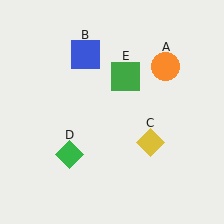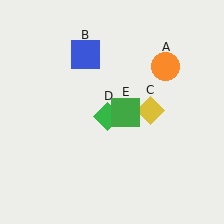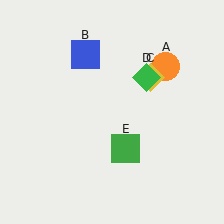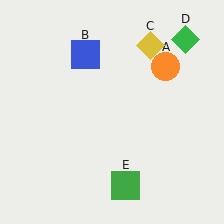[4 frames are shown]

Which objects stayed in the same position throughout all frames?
Orange circle (object A) and blue square (object B) remained stationary.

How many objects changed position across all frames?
3 objects changed position: yellow diamond (object C), green diamond (object D), green square (object E).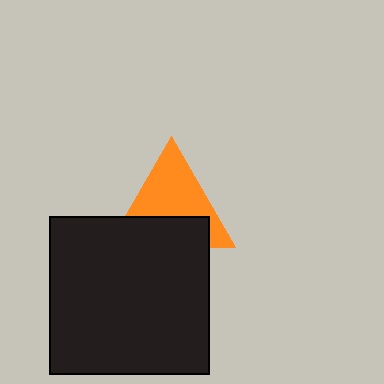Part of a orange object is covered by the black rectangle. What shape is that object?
It is a triangle.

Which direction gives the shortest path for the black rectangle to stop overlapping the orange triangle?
Moving down gives the shortest separation.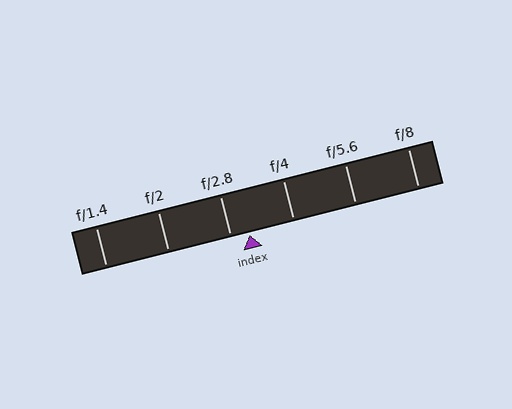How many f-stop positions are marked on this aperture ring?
There are 6 f-stop positions marked.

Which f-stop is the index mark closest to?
The index mark is closest to f/2.8.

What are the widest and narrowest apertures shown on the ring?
The widest aperture shown is f/1.4 and the narrowest is f/8.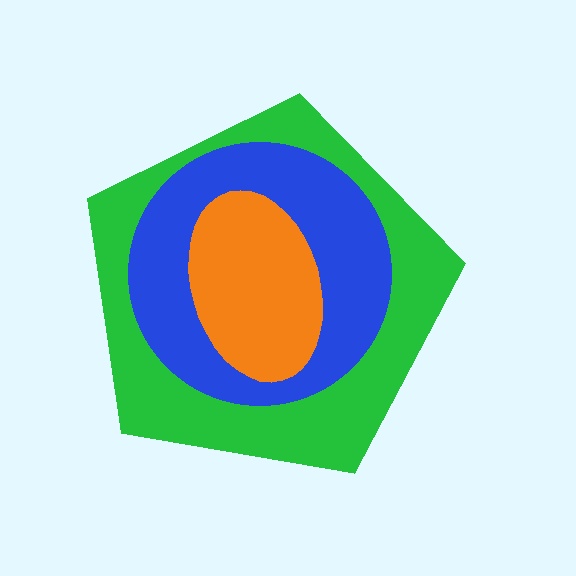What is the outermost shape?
The green pentagon.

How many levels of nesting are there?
3.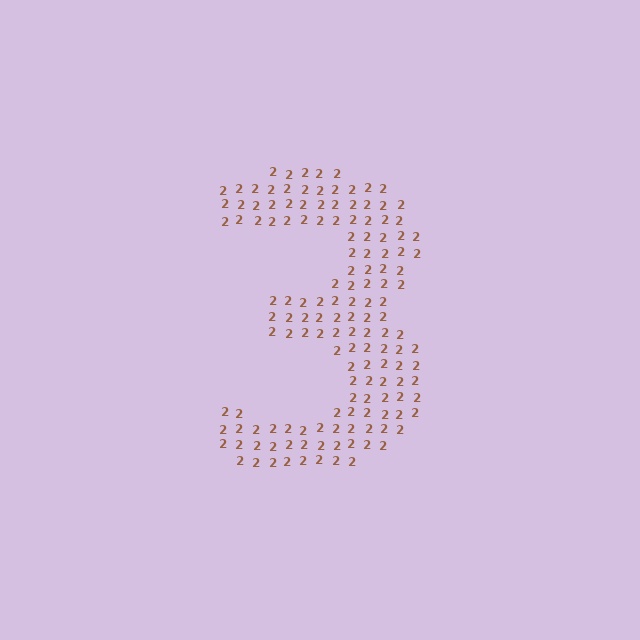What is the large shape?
The large shape is the digit 3.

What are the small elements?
The small elements are digit 2's.